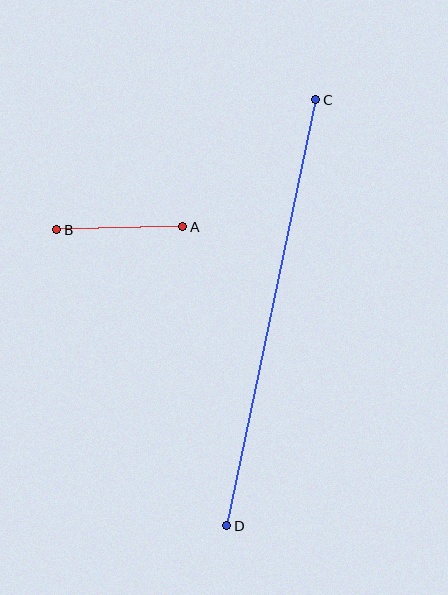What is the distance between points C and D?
The distance is approximately 435 pixels.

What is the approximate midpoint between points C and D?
The midpoint is at approximately (271, 313) pixels.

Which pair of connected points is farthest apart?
Points C and D are farthest apart.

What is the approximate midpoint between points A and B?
The midpoint is at approximately (120, 228) pixels.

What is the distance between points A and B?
The distance is approximately 126 pixels.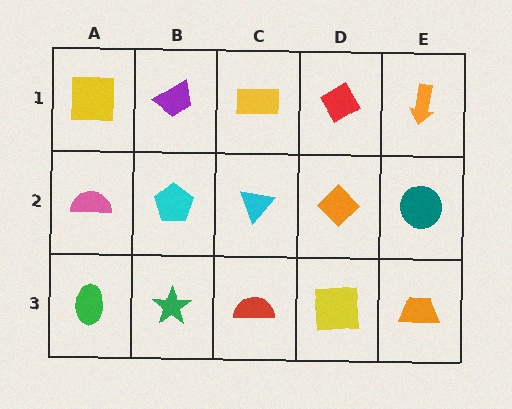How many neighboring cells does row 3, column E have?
2.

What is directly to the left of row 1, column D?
A yellow rectangle.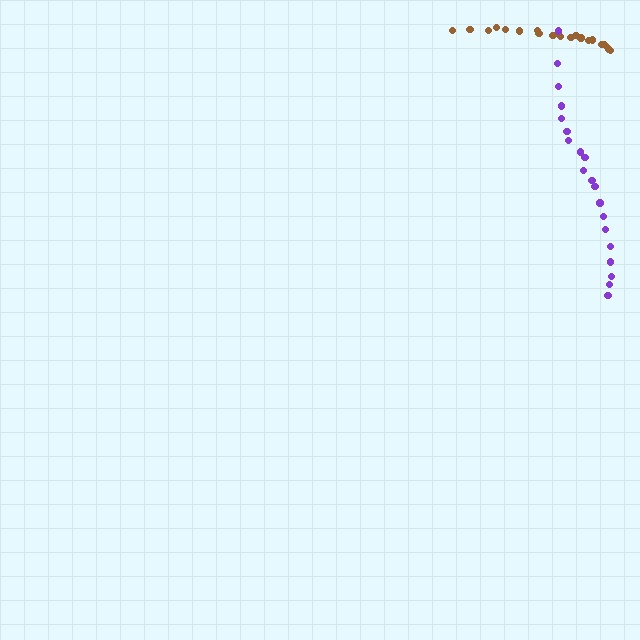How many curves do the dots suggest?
There are 2 distinct paths.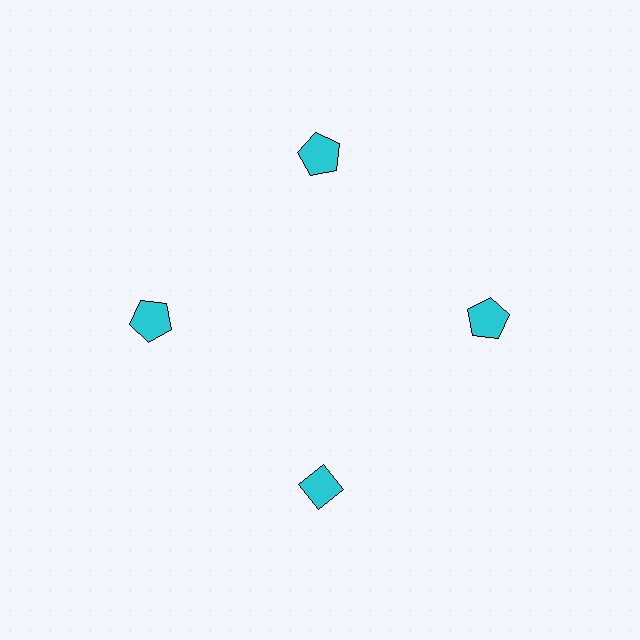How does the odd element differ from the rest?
It has a different shape: diamond instead of pentagon.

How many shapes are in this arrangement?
There are 4 shapes arranged in a ring pattern.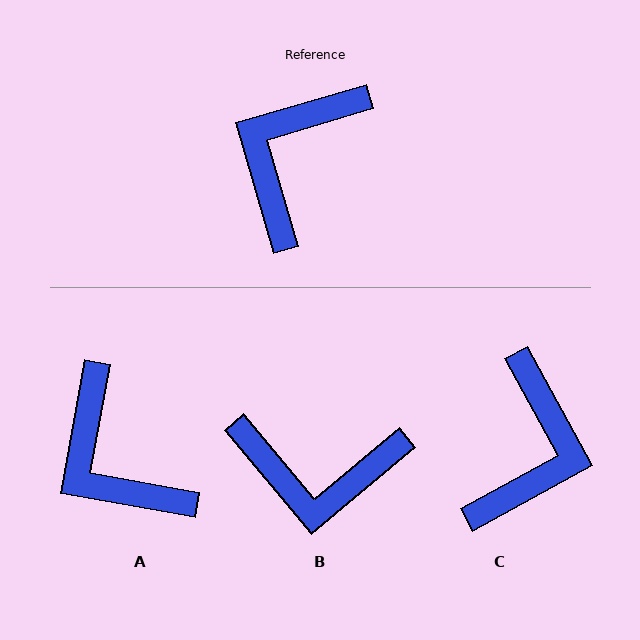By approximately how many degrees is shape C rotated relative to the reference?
Approximately 168 degrees clockwise.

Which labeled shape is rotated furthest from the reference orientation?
C, about 168 degrees away.